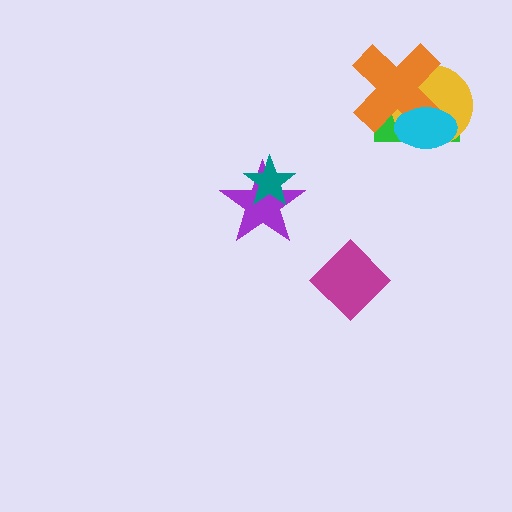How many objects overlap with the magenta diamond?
0 objects overlap with the magenta diamond.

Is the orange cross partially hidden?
Yes, it is partially covered by another shape.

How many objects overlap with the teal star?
1 object overlaps with the teal star.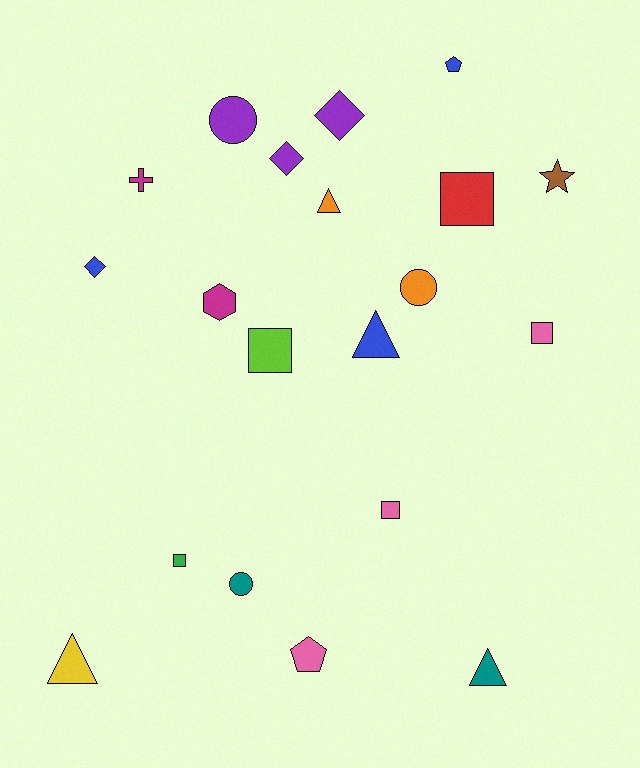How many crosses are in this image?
There is 1 cross.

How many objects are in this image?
There are 20 objects.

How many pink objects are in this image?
There are 3 pink objects.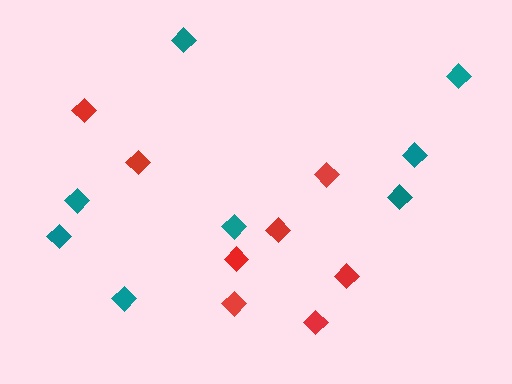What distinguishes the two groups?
There are 2 groups: one group of red diamonds (8) and one group of teal diamonds (8).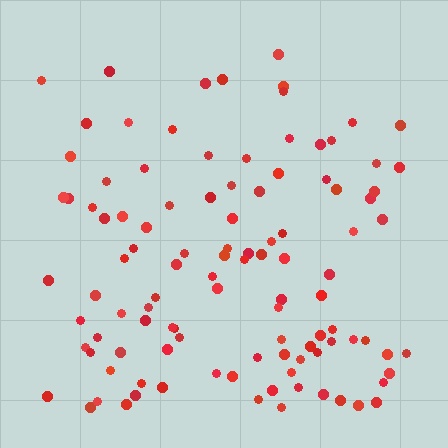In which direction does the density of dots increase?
From top to bottom, with the bottom side densest.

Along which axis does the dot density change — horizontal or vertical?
Vertical.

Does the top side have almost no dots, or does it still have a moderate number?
Still a moderate number, just noticeably fewer than the bottom.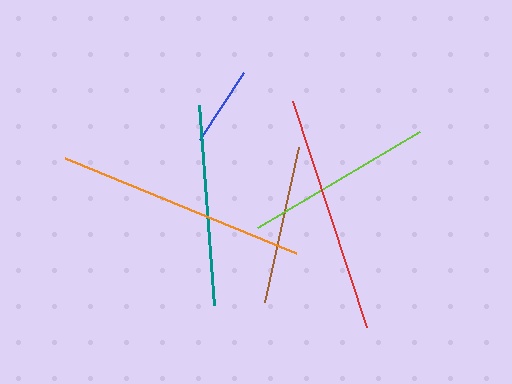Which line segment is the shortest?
The blue line is the shortest at approximately 80 pixels.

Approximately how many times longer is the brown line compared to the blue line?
The brown line is approximately 2.0 times the length of the blue line.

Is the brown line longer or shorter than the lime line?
The lime line is longer than the brown line.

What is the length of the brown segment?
The brown segment is approximately 158 pixels long.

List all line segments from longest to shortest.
From longest to shortest: orange, red, teal, lime, brown, blue.